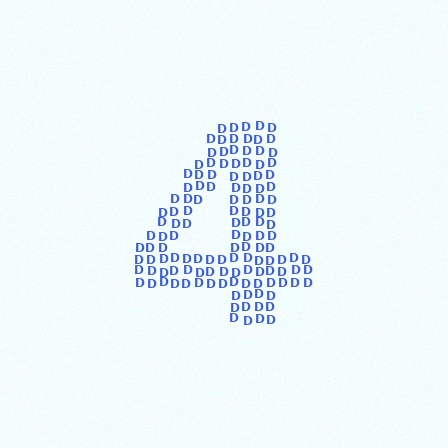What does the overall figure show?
The overall figure shows the digit 4.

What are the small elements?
The small elements are letter D's.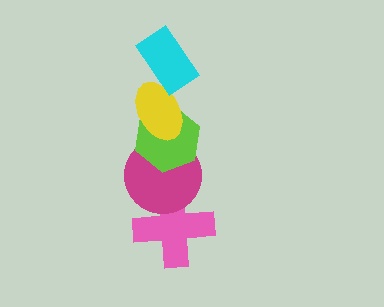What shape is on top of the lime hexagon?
The yellow ellipse is on top of the lime hexagon.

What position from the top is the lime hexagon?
The lime hexagon is 3rd from the top.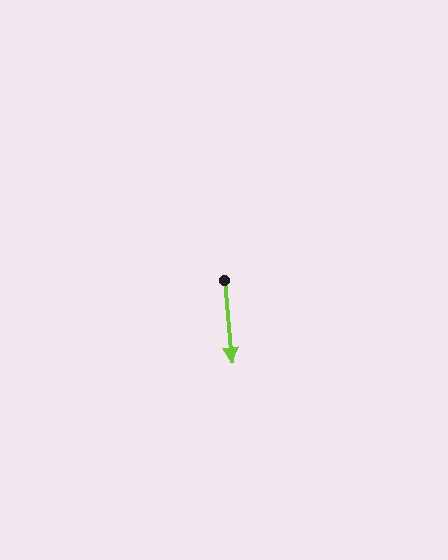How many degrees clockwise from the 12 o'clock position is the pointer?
Approximately 175 degrees.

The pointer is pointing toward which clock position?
Roughly 6 o'clock.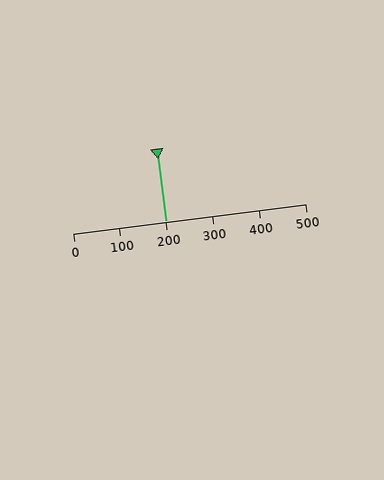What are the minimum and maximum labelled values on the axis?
The axis runs from 0 to 500.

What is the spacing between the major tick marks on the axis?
The major ticks are spaced 100 apart.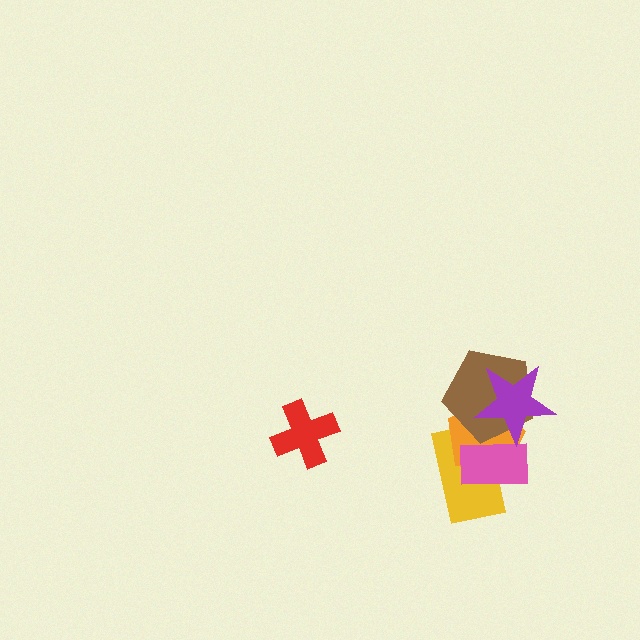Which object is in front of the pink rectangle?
The purple star is in front of the pink rectangle.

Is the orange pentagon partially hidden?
Yes, it is partially covered by another shape.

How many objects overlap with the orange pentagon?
4 objects overlap with the orange pentagon.